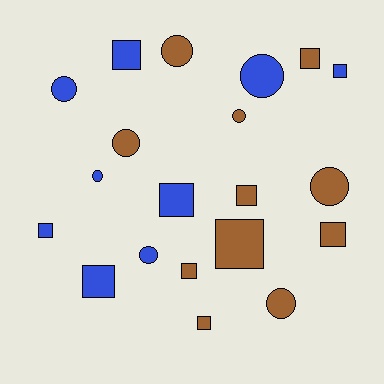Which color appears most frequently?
Brown, with 11 objects.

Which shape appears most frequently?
Square, with 11 objects.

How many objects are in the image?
There are 20 objects.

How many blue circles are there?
There are 4 blue circles.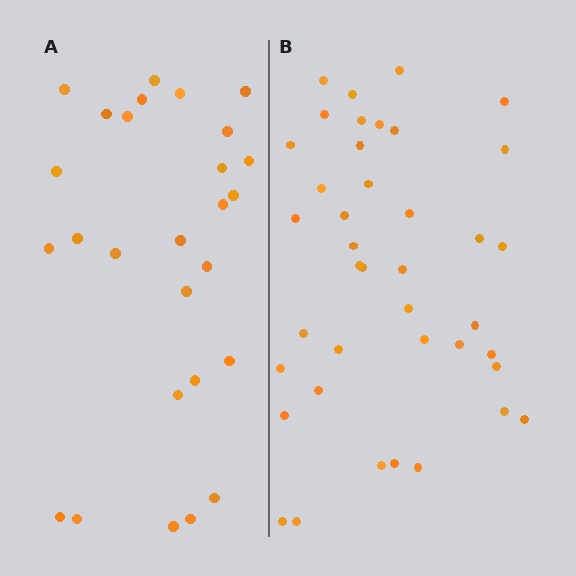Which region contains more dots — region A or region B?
Region B (the right region) has more dots.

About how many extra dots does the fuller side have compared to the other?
Region B has approximately 15 more dots than region A.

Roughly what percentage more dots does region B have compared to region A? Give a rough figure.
About 50% more.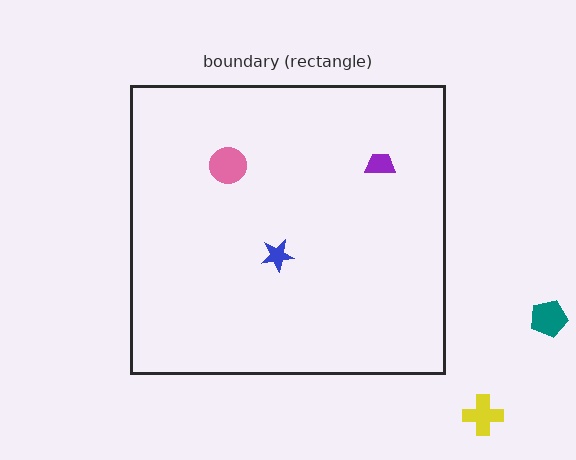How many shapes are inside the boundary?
3 inside, 2 outside.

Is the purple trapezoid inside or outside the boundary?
Inside.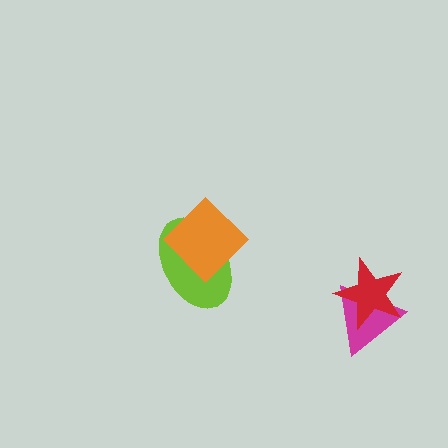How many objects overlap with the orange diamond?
1 object overlaps with the orange diamond.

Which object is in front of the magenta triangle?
The red star is in front of the magenta triangle.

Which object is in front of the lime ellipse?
The orange diamond is in front of the lime ellipse.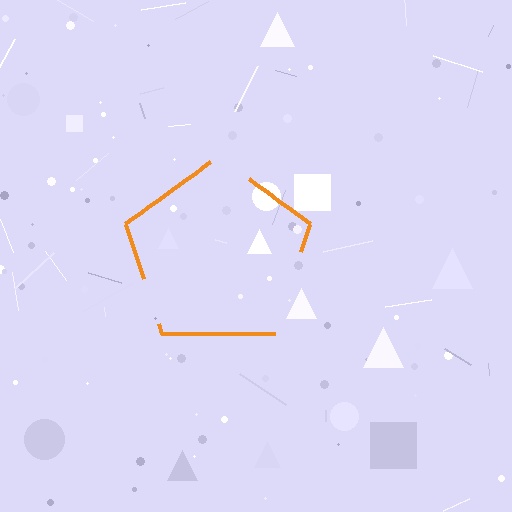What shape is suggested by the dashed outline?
The dashed outline suggests a pentagon.